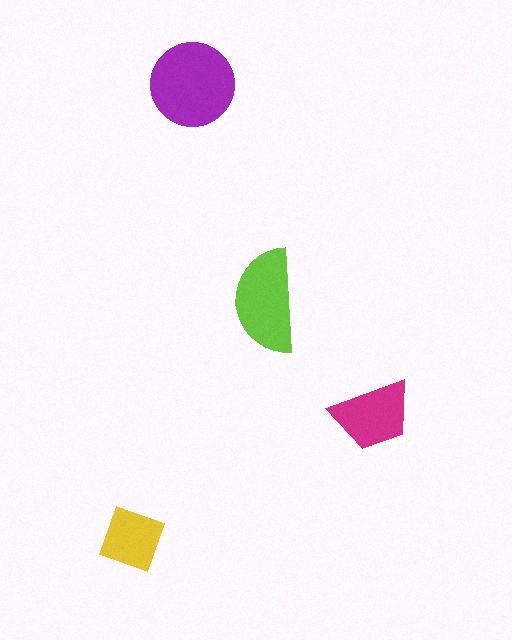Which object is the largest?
The purple circle.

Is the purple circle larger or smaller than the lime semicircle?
Larger.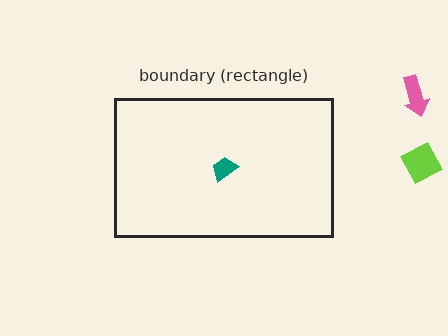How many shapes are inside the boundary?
1 inside, 2 outside.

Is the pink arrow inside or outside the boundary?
Outside.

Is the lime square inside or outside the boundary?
Outside.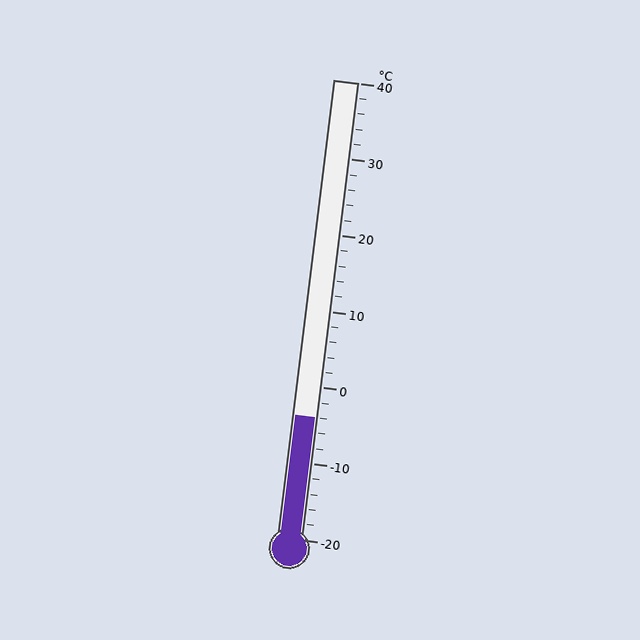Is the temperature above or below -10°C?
The temperature is above -10°C.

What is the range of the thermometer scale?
The thermometer scale ranges from -20°C to 40°C.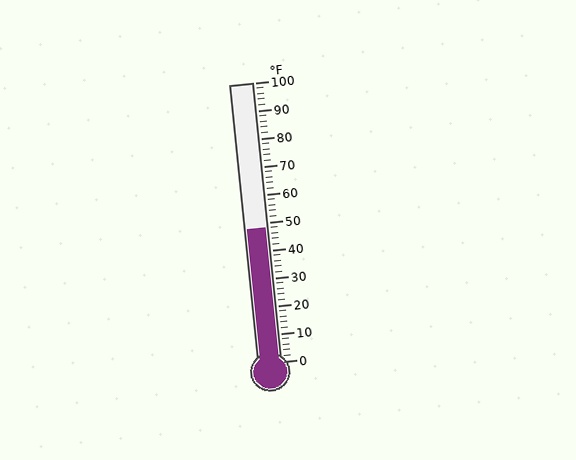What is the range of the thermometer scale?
The thermometer scale ranges from 0°F to 100°F.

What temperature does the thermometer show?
The thermometer shows approximately 48°F.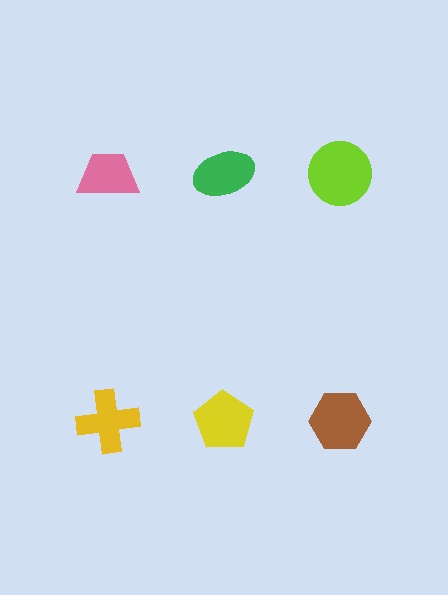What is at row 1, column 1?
A pink trapezoid.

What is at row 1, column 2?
A green ellipse.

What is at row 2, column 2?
A yellow pentagon.